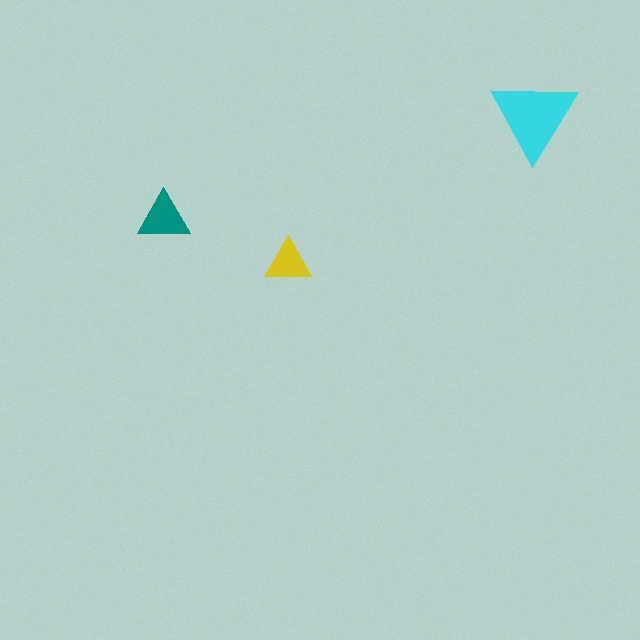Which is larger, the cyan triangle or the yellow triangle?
The cyan one.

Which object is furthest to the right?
The cyan triangle is rightmost.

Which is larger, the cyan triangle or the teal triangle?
The cyan one.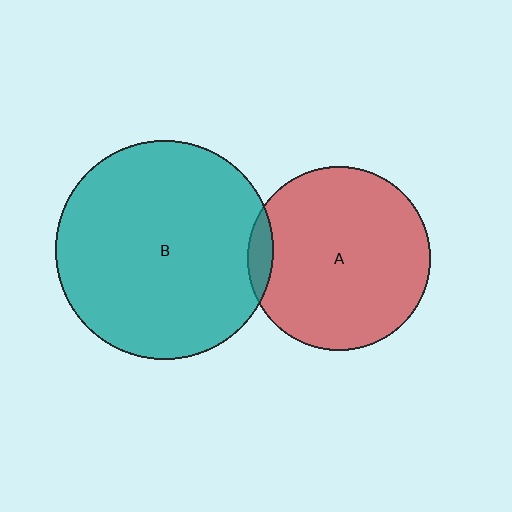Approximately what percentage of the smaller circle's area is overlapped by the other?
Approximately 5%.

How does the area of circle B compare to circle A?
Approximately 1.4 times.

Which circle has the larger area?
Circle B (teal).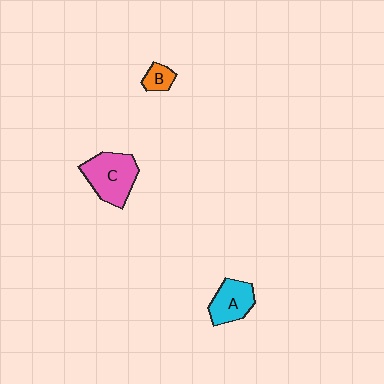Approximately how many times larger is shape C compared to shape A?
Approximately 1.4 times.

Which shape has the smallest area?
Shape B (orange).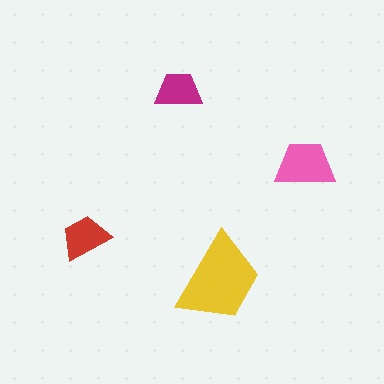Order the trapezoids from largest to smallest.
the yellow one, the pink one, the red one, the magenta one.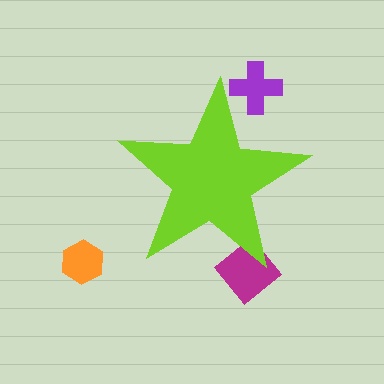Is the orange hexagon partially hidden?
No, the orange hexagon is fully visible.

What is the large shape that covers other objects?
A lime star.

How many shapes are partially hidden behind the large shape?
2 shapes are partially hidden.